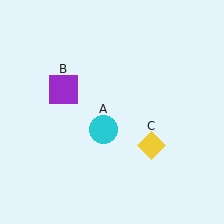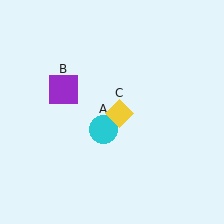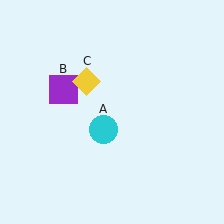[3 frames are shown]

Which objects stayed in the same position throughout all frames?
Cyan circle (object A) and purple square (object B) remained stationary.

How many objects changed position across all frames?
1 object changed position: yellow diamond (object C).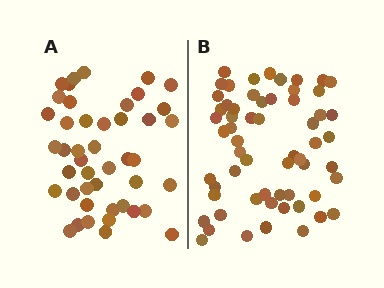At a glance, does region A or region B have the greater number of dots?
Region B (the right region) has more dots.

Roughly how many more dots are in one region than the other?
Region B has approximately 15 more dots than region A.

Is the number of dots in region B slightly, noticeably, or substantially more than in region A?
Region B has noticeably more, but not dramatically so. The ratio is roughly 1.3 to 1.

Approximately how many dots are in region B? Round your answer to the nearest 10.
About 60 dots.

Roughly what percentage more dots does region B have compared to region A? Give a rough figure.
About 35% more.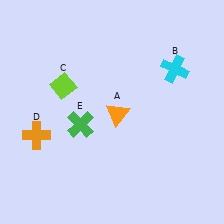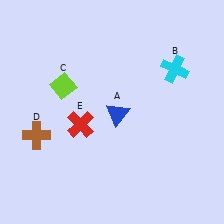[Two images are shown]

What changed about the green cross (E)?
In Image 1, E is green. In Image 2, it changed to red.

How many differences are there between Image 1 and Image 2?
There are 3 differences between the two images.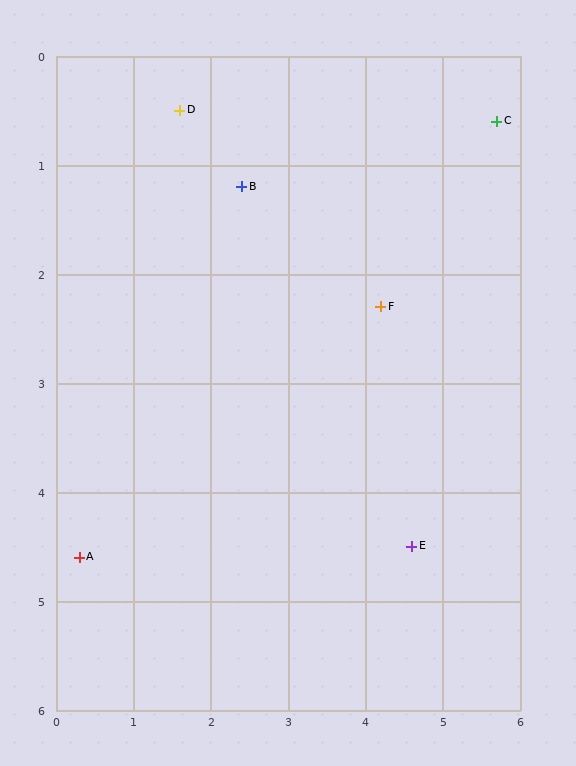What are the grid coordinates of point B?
Point B is at approximately (2.4, 1.2).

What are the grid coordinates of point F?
Point F is at approximately (4.2, 2.3).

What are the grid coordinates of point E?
Point E is at approximately (4.6, 4.5).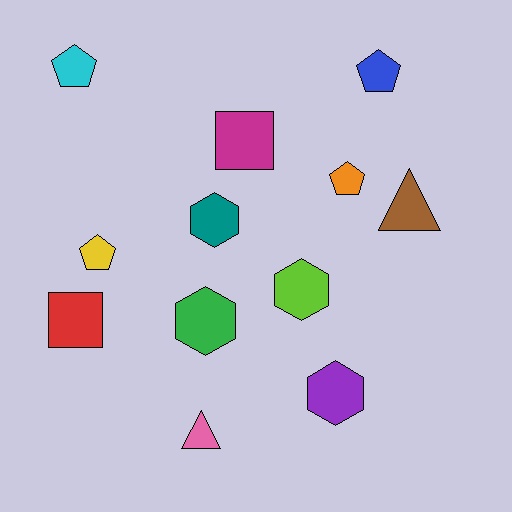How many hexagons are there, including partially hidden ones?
There are 4 hexagons.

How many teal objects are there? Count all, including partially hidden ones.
There is 1 teal object.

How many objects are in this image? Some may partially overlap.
There are 12 objects.